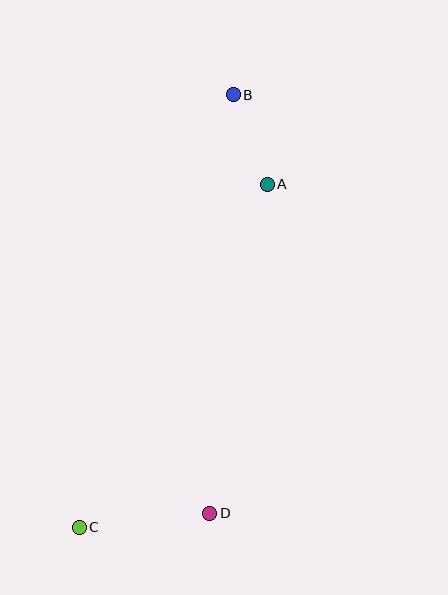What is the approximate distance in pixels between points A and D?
The distance between A and D is approximately 334 pixels.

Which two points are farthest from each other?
Points B and C are farthest from each other.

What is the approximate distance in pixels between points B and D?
The distance between B and D is approximately 419 pixels.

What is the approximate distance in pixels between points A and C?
The distance between A and C is approximately 391 pixels.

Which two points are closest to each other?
Points A and B are closest to each other.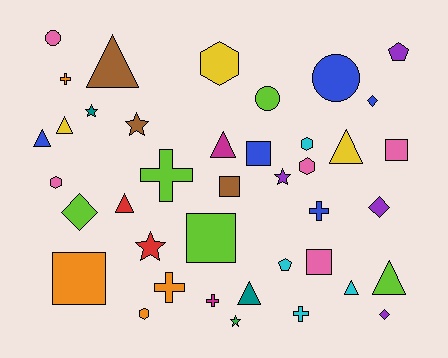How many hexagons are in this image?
There are 5 hexagons.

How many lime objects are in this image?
There are 5 lime objects.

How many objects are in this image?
There are 40 objects.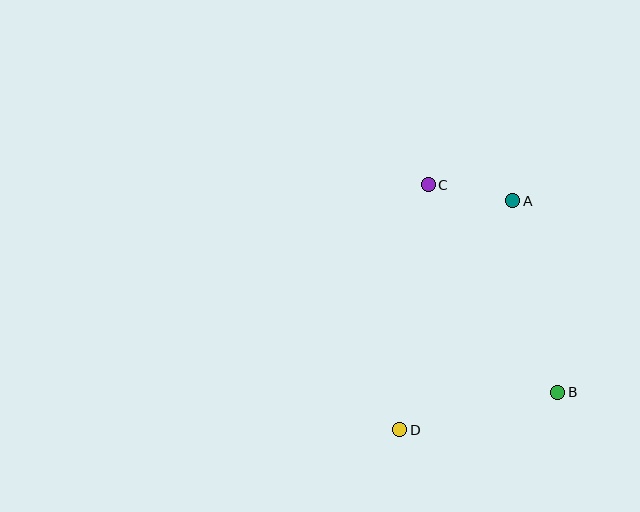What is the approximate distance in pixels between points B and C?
The distance between B and C is approximately 245 pixels.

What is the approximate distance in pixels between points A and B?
The distance between A and B is approximately 197 pixels.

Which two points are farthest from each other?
Points A and D are farthest from each other.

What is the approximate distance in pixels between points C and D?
The distance between C and D is approximately 247 pixels.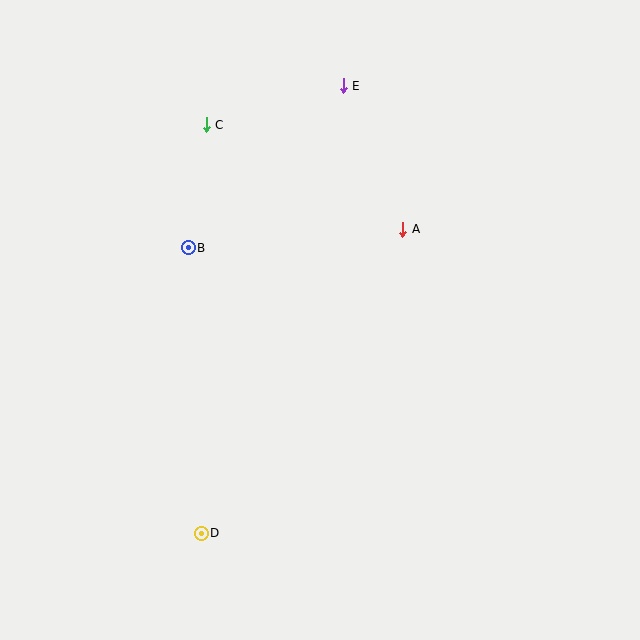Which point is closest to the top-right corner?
Point E is closest to the top-right corner.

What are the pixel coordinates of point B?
Point B is at (188, 248).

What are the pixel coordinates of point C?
Point C is at (206, 125).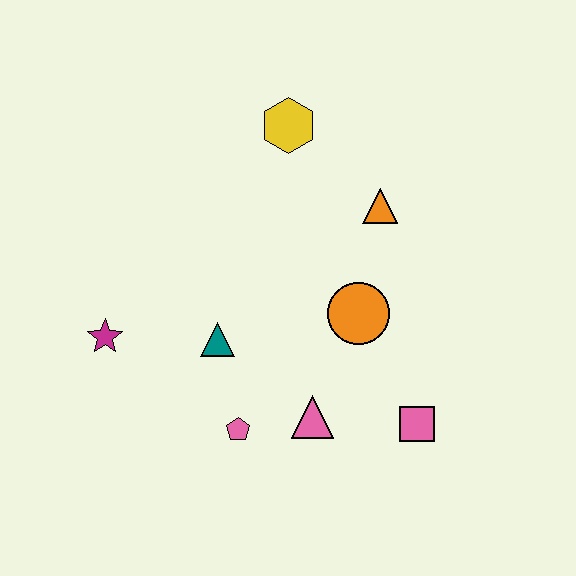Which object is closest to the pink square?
The pink triangle is closest to the pink square.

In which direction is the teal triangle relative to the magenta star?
The teal triangle is to the right of the magenta star.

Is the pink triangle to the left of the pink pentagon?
No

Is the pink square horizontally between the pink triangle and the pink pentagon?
No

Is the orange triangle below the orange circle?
No